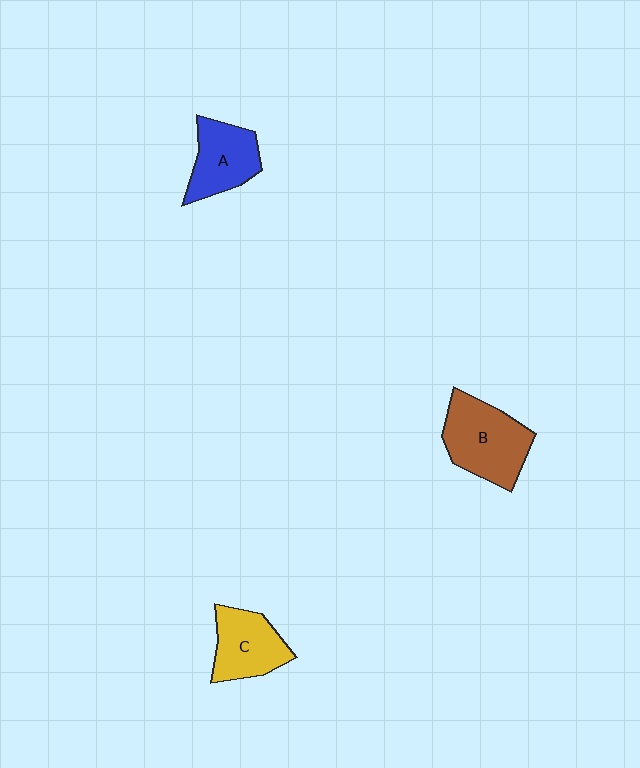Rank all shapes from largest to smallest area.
From largest to smallest: B (brown), C (yellow), A (blue).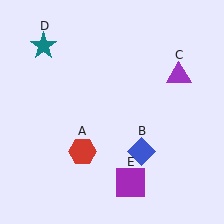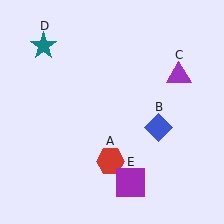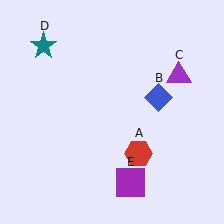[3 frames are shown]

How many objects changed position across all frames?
2 objects changed position: red hexagon (object A), blue diamond (object B).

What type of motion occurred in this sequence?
The red hexagon (object A), blue diamond (object B) rotated counterclockwise around the center of the scene.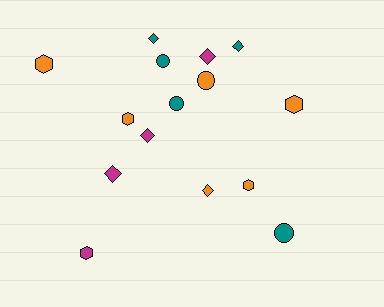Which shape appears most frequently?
Diamond, with 6 objects.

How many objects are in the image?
There are 15 objects.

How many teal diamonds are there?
There are 2 teal diamonds.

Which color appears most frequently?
Orange, with 6 objects.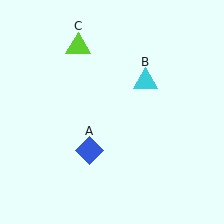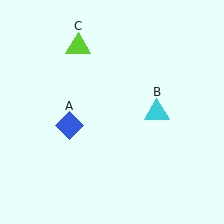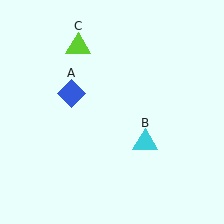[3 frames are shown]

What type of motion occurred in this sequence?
The blue diamond (object A), cyan triangle (object B) rotated clockwise around the center of the scene.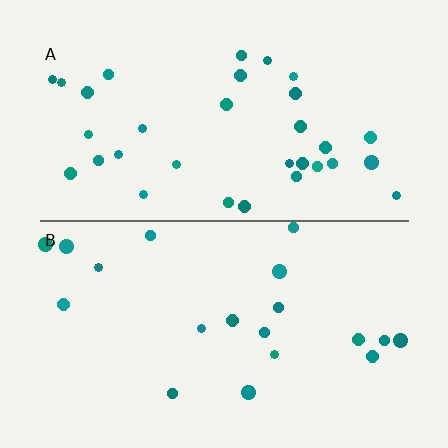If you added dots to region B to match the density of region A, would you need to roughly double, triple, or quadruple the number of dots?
Approximately double.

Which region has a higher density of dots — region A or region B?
A (the top).